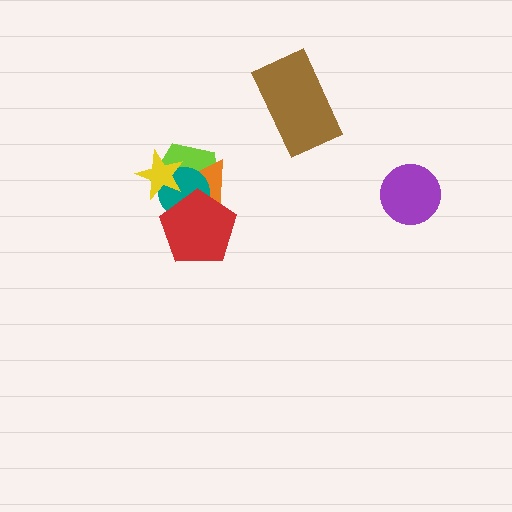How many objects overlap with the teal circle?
4 objects overlap with the teal circle.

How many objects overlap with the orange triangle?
4 objects overlap with the orange triangle.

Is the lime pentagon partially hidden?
Yes, it is partially covered by another shape.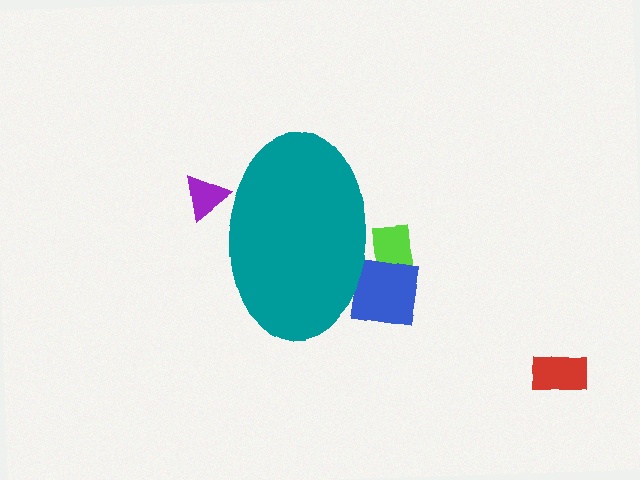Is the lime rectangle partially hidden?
Yes, the lime rectangle is partially hidden behind the teal ellipse.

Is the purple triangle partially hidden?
Yes, the purple triangle is partially hidden behind the teal ellipse.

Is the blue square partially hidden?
Yes, the blue square is partially hidden behind the teal ellipse.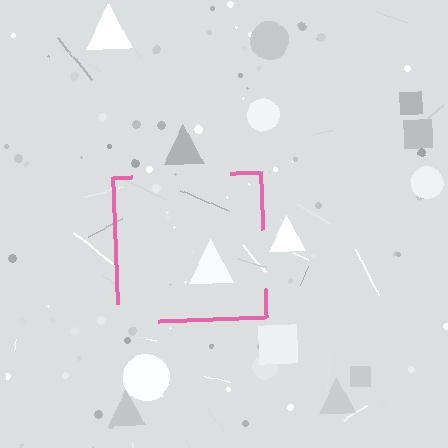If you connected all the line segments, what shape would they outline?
They would outline a square.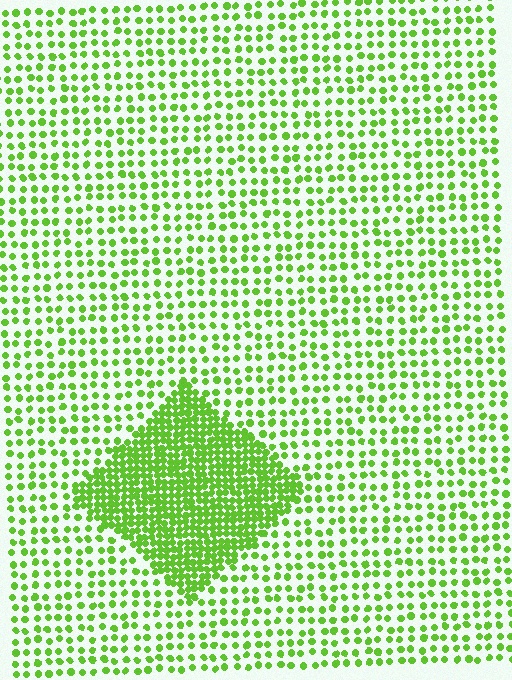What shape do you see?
I see a diamond.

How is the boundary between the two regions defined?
The boundary is defined by a change in element density (approximately 2.6x ratio). All elements are the same color, size, and shape.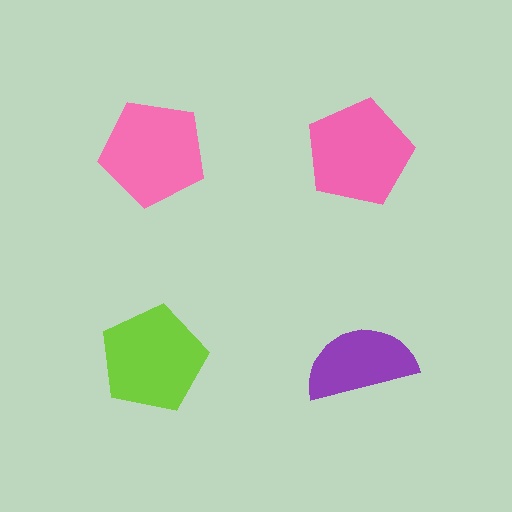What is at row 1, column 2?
A pink pentagon.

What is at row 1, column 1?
A pink pentagon.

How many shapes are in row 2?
2 shapes.